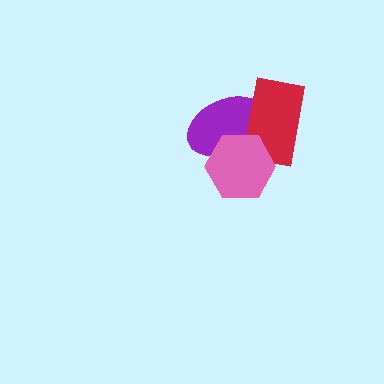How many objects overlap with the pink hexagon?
2 objects overlap with the pink hexagon.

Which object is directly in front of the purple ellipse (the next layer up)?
The red rectangle is directly in front of the purple ellipse.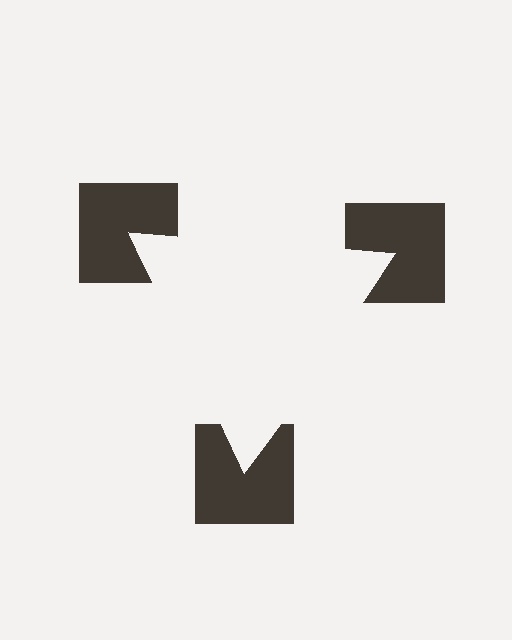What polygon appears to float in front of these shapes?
An illusory triangle — its edges are inferred from the aligned wedge cuts in the notched squares, not physically drawn.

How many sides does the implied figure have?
3 sides.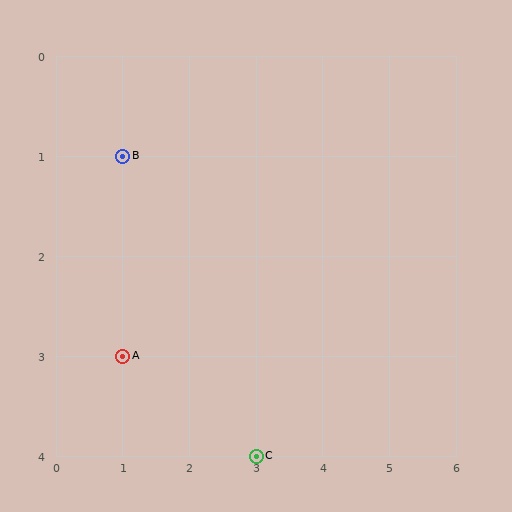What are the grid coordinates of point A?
Point A is at grid coordinates (1, 3).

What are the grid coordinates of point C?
Point C is at grid coordinates (3, 4).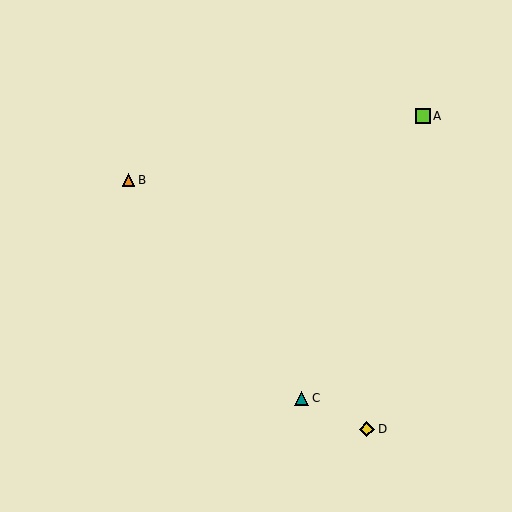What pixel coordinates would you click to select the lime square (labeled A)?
Click at (423, 116) to select the lime square A.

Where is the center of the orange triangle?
The center of the orange triangle is at (129, 180).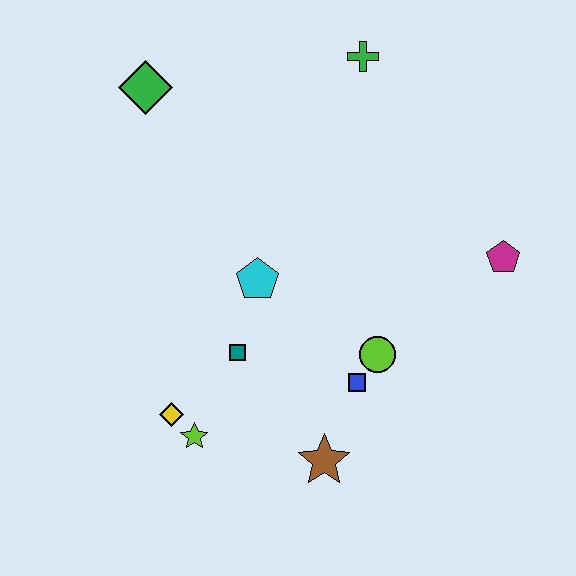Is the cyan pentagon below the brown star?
No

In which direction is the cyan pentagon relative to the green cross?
The cyan pentagon is below the green cross.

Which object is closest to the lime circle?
The blue square is closest to the lime circle.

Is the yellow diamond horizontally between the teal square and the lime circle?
No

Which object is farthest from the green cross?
The lime star is farthest from the green cross.